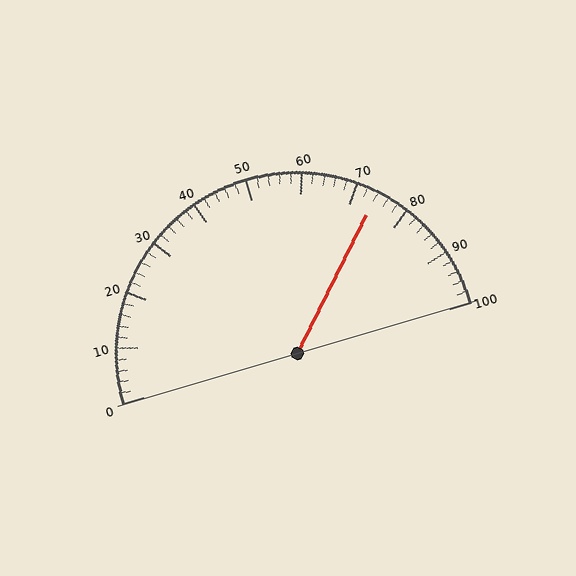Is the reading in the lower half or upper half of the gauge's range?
The reading is in the upper half of the range (0 to 100).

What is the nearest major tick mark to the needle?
The nearest major tick mark is 70.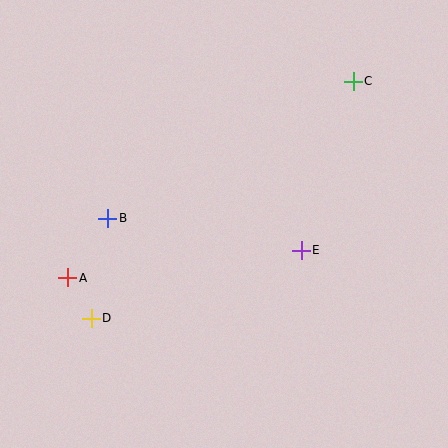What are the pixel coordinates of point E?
Point E is at (301, 250).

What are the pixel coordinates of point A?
Point A is at (68, 278).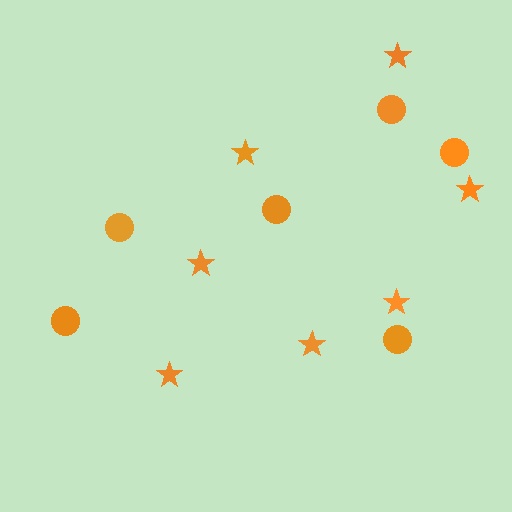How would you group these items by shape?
There are 2 groups: one group of stars (7) and one group of circles (6).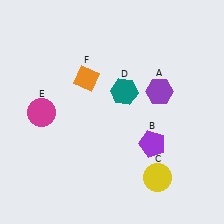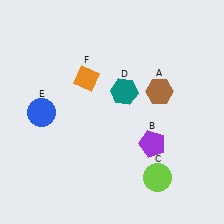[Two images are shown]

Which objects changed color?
A changed from purple to brown. C changed from yellow to lime. E changed from magenta to blue.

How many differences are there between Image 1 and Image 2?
There are 3 differences between the two images.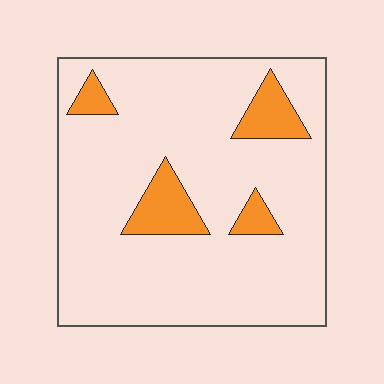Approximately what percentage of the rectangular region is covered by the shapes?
Approximately 15%.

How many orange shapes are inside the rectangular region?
4.